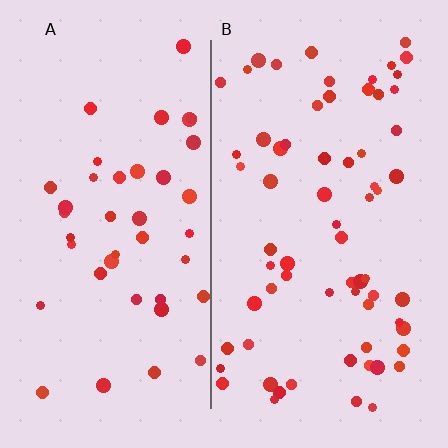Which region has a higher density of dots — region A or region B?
B (the right).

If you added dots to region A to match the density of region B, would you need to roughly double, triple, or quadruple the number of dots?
Approximately double.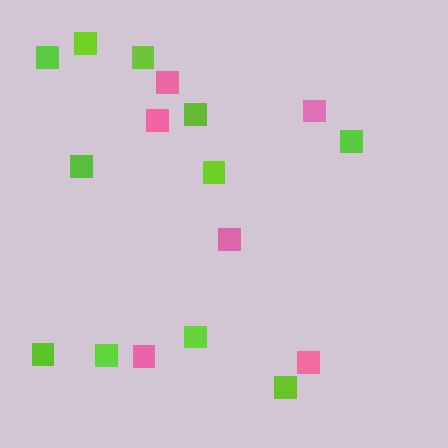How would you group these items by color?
There are 2 groups: one group of lime squares (11) and one group of pink squares (6).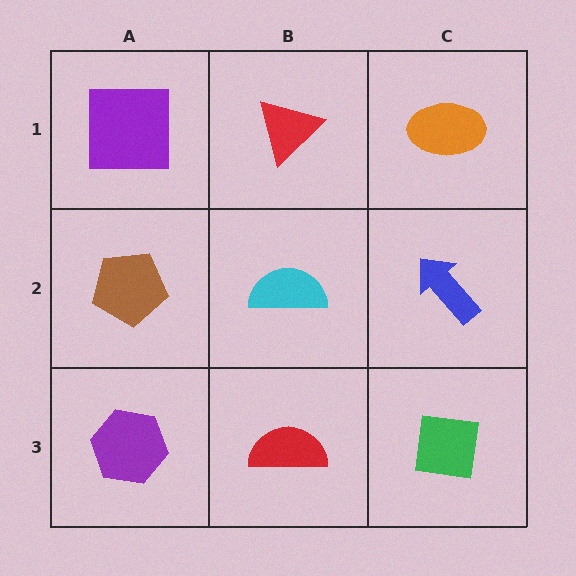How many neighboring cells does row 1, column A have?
2.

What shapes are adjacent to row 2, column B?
A red triangle (row 1, column B), a red semicircle (row 3, column B), a brown pentagon (row 2, column A), a blue arrow (row 2, column C).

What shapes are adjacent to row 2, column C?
An orange ellipse (row 1, column C), a green square (row 3, column C), a cyan semicircle (row 2, column B).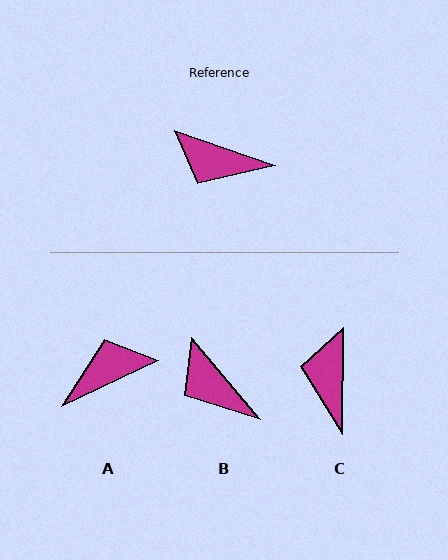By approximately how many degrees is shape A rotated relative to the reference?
Approximately 136 degrees clockwise.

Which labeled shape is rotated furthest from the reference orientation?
A, about 136 degrees away.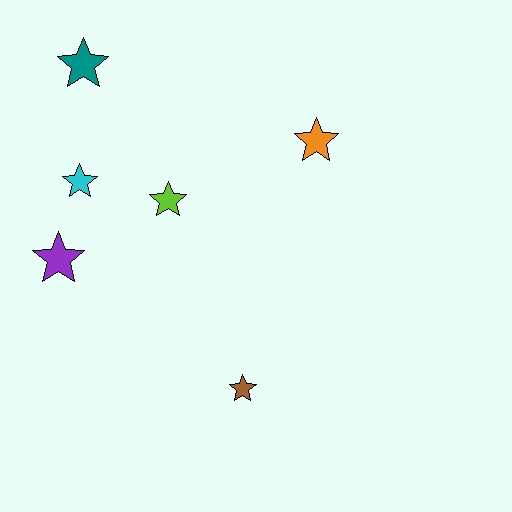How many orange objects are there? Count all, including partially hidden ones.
There is 1 orange object.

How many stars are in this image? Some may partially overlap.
There are 6 stars.